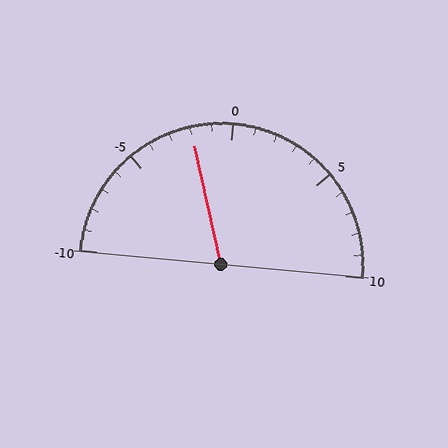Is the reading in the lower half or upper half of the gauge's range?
The reading is in the lower half of the range (-10 to 10).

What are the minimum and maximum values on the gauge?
The gauge ranges from -10 to 10.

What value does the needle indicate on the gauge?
The needle indicates approximately -2.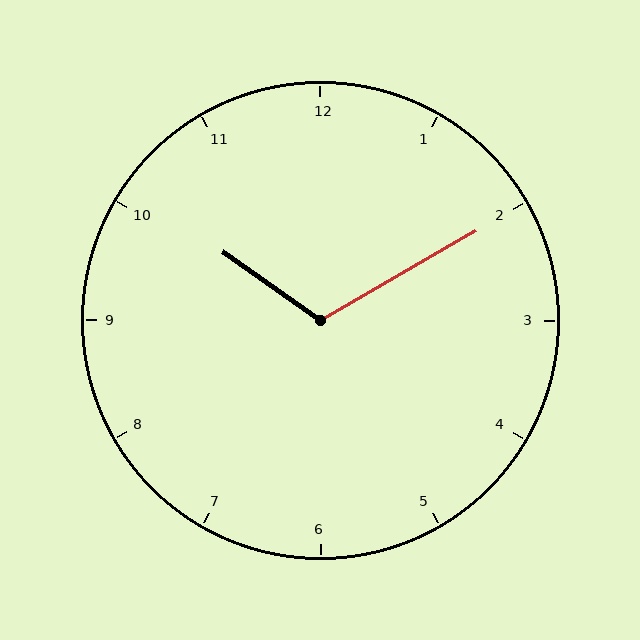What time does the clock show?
10:10.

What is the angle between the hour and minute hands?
Approximately 115 degrees.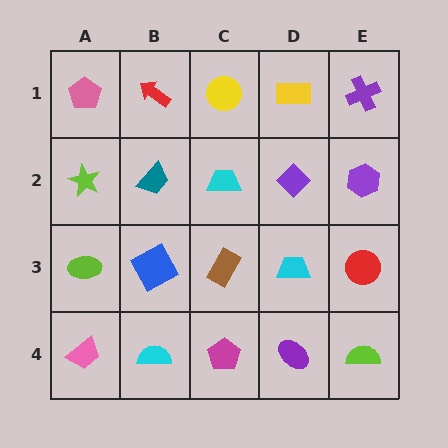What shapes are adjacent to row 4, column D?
A cyan trapezoid (row 3, column D), a magenta pentagon (row 4, column C), a lime semicircle (row 4, column E).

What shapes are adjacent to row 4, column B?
A blue square (row 3, column B), a pink trapezoid (row 4, column A), a magenta pentagon (row 4, column C).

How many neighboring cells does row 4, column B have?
3.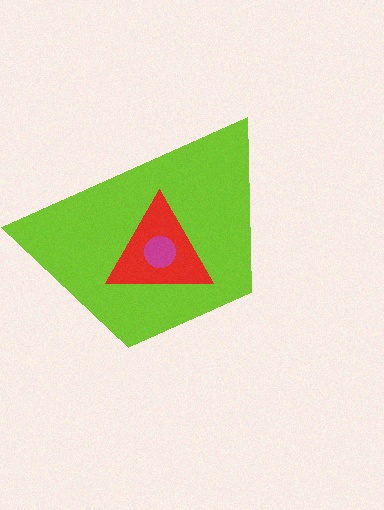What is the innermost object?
The magenta circle.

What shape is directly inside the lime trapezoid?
The red triangle.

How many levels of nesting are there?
3.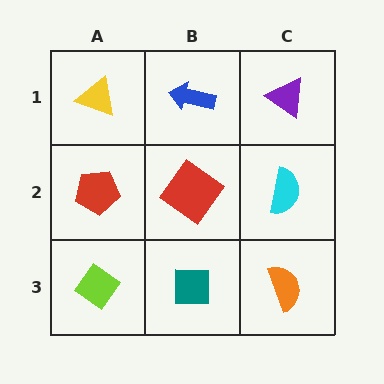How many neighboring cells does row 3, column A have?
2.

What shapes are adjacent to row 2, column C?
A purple triangle (row 1, column C), an orange semicircle (row 3, column C), a red diamond (row 2, column B).